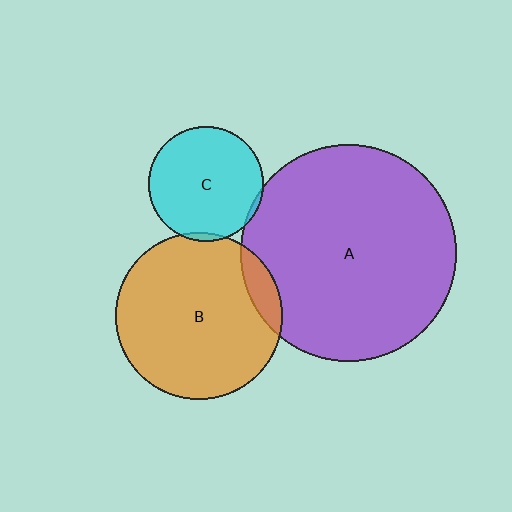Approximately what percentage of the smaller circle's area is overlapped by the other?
Approximately 10%.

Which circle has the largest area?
Circle A (purple).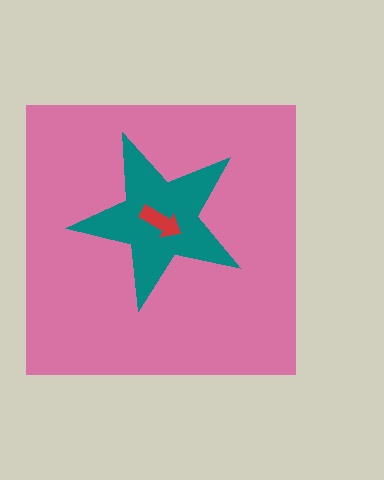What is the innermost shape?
The red arrow.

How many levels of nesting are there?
3.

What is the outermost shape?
The pink square.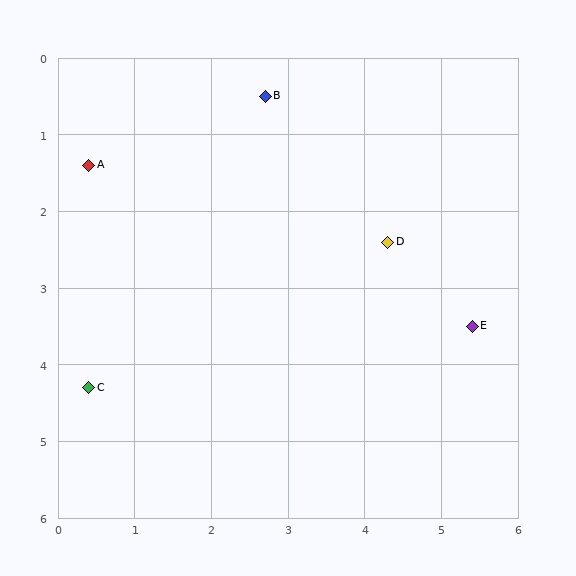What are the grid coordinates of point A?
Point A is at approximately (0.4, 1.4).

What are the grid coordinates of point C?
Point C is at approximately (0.4, 4.3).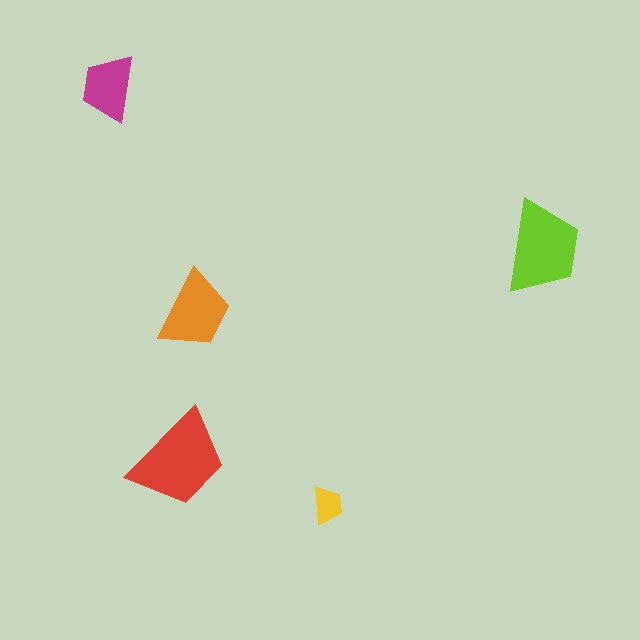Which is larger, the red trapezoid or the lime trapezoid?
The red one.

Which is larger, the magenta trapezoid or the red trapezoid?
The red one.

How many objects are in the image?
There are 5 objects in the image.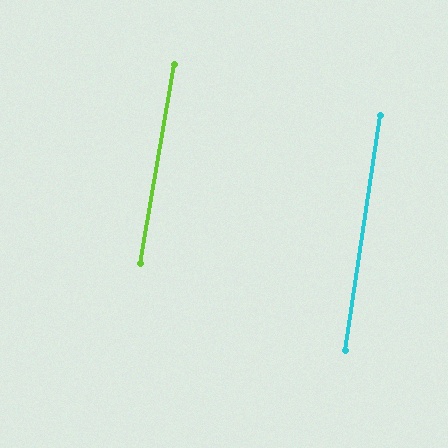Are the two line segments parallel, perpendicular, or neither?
Parallel — their directions differ by only 0.9°.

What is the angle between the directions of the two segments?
Approximately 1 degree.